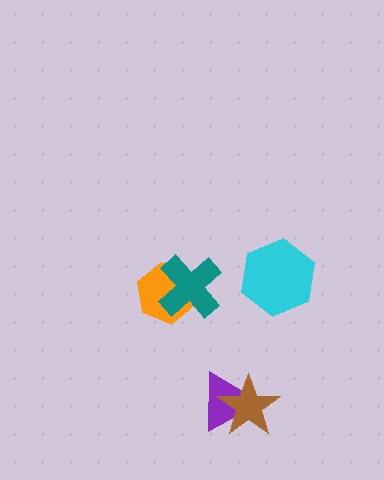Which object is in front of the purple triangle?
The brown star is in front of the purple triangle.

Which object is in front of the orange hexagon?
The teal cross is in front of the orange hexagon.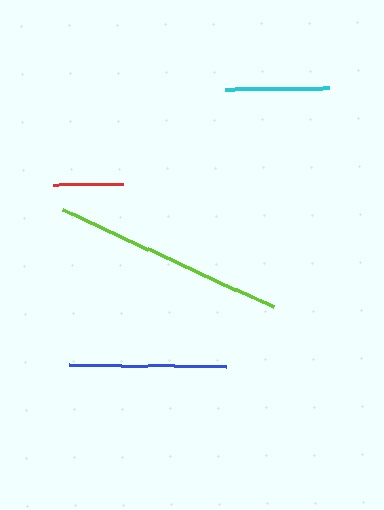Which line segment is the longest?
The lime line is the longest at approximately 232 pixels.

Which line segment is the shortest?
The red line is the shortest at approximately 70 pixels.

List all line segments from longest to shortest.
From longest to shortest: lime, blue, cyan, red.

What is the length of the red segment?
The red segment is approximately 70 pixels long.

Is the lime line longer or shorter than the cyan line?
The lime line is longer than the cyan line.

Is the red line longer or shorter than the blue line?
The blue line is longer than the red line.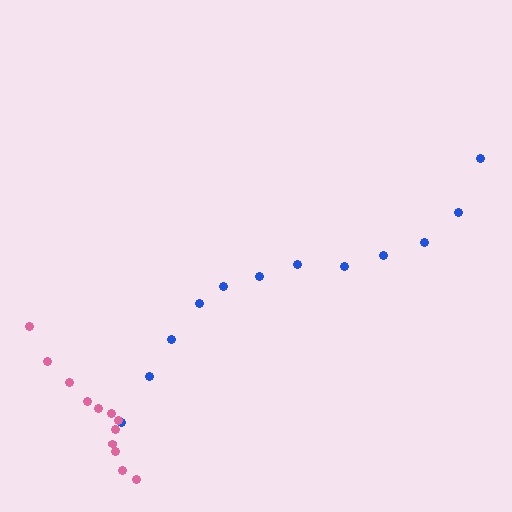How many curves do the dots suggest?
There are 2 distinct paths.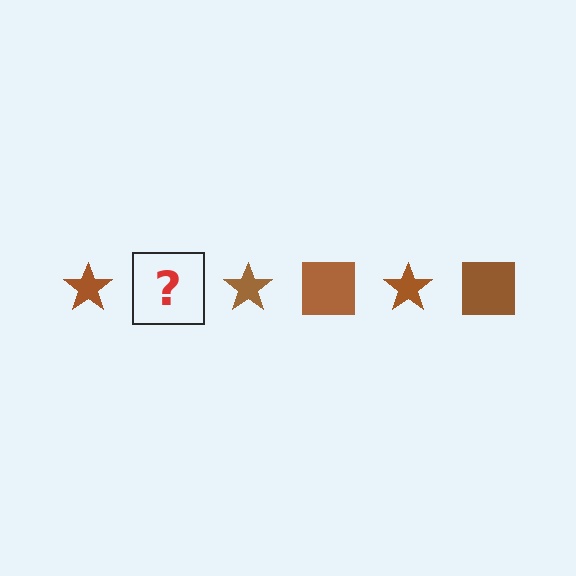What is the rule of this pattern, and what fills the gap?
The rule is that the pattern cycles through star, square shapes in brown. The gap should be filled with a brown square.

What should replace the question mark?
The question mark should be replaced with a brown square.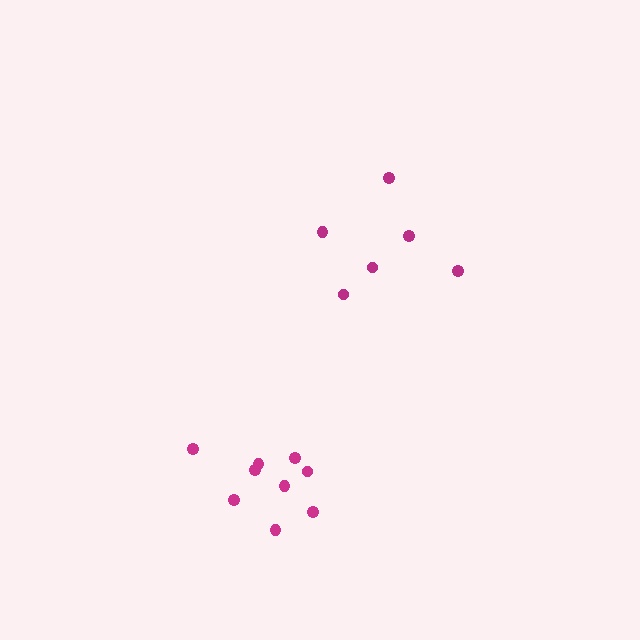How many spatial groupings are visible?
There are 2 spatial groupings.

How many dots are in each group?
Group 1: 6 dots, Group 2: 9 dots (15 total).